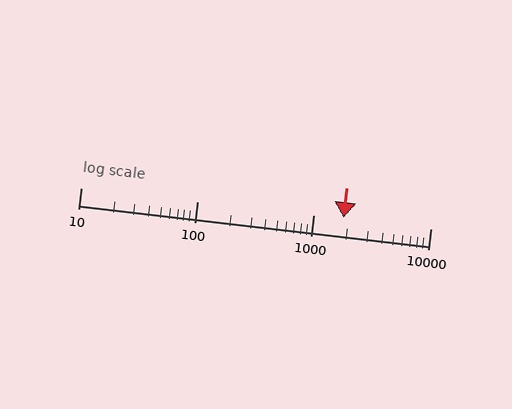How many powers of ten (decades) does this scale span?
The scale spans 3 decades, from 10 to 10000.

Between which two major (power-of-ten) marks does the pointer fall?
The pointer is between 1000 and 10000.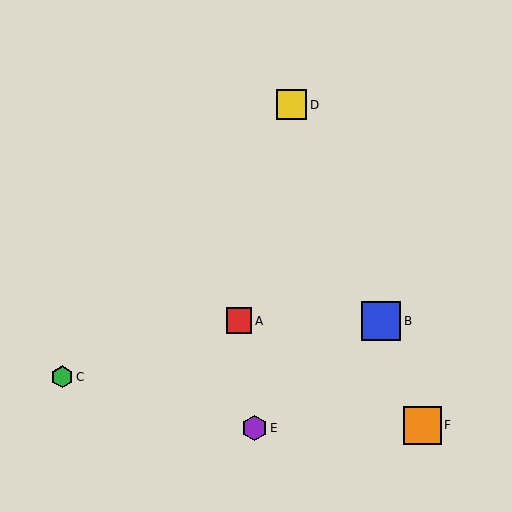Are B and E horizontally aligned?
No, B is at y≈321 and E is at y≈428.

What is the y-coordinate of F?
Object F is at y≈425.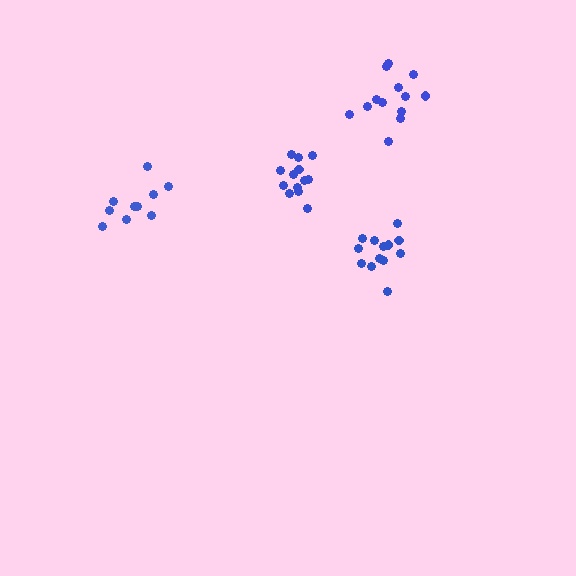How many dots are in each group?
Group 1: 11 dots, Group 2: 13 dots, Group 3: 13 dots, Group 4: 13 dots (50 total).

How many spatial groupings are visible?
There are 4 spatial groupings.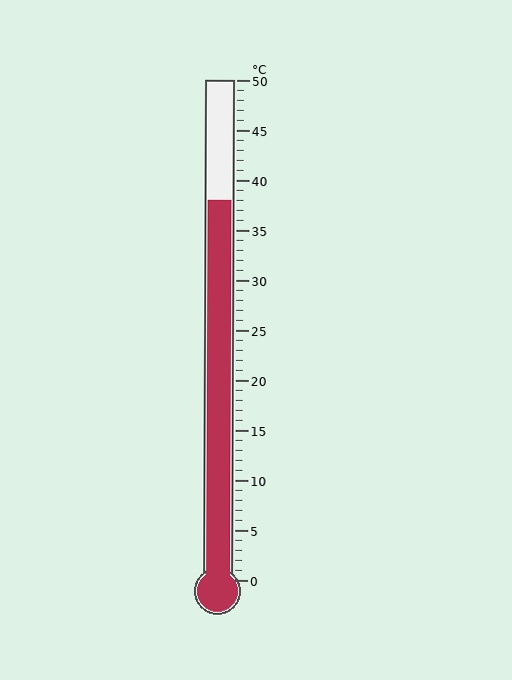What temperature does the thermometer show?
The thermometer shows approximately 38°C.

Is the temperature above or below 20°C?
The temperature is above 20°C.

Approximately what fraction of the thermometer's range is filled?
The thermometer is filled to approximately 75% of its range.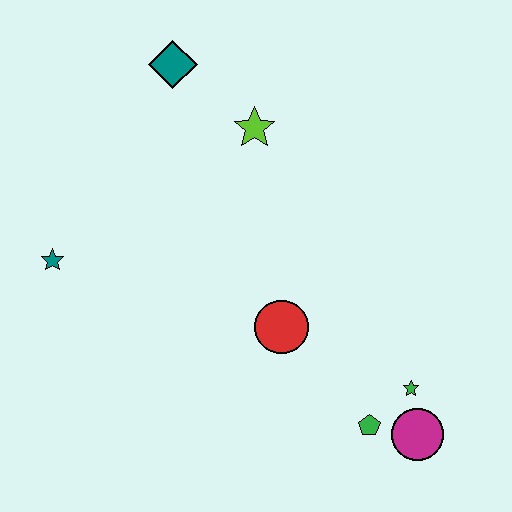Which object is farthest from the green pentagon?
The teal diamond is farthest from the green pentagon.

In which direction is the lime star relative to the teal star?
The lime star is to the right of the teal star.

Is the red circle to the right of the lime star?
Yes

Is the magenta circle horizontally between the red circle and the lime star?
No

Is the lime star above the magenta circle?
Yes